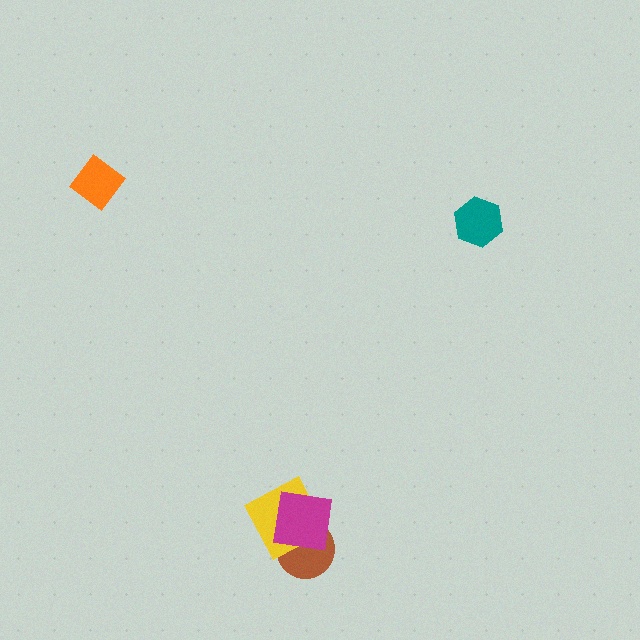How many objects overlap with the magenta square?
2 objects overlap with the magenta square.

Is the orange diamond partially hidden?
No, no other shape covers it.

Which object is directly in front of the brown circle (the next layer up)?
The yellow diamond is directly in front of the brown circle.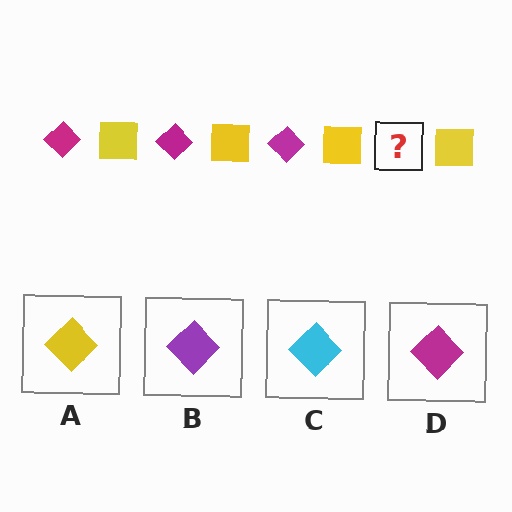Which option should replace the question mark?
Option D.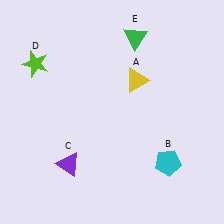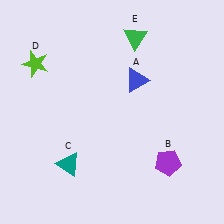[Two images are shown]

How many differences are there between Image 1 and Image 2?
There are 3 differences between the two images.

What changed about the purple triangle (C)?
In Image 1, C is purple. In Image 2, it changed to teal.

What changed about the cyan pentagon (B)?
In Image 1, B is cyan. In Image 2, it changed to purple.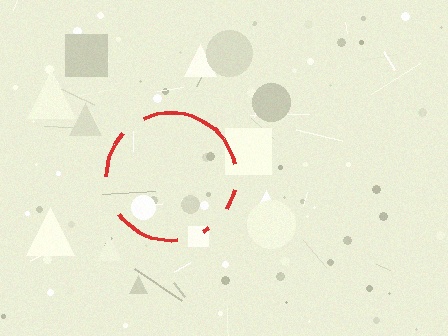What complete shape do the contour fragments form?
The contour fragments form a circle.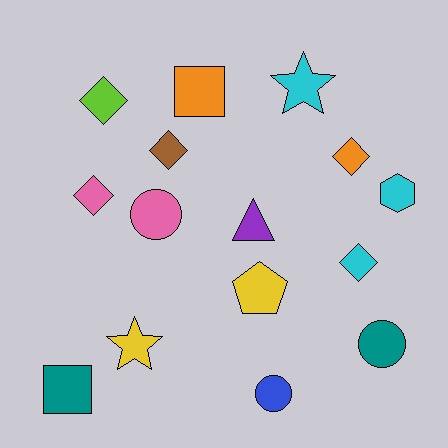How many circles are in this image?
There are 3 circles.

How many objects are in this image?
There are 15 objects.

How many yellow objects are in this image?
There are 2 yellow objects.